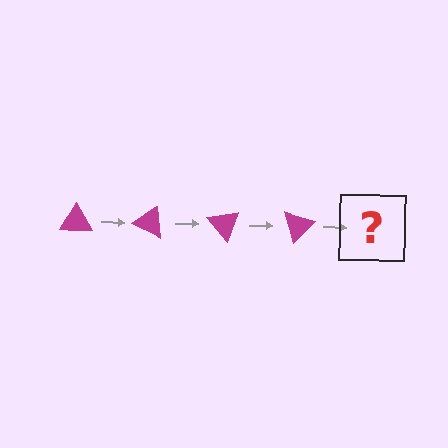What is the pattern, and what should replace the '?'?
The pattern is that the triangle rotates 25 degrees each step. The '?' should be a magenta triangle rotated 100 degrees.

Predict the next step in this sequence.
The next step is a magenta triangle rotated 100 degrees.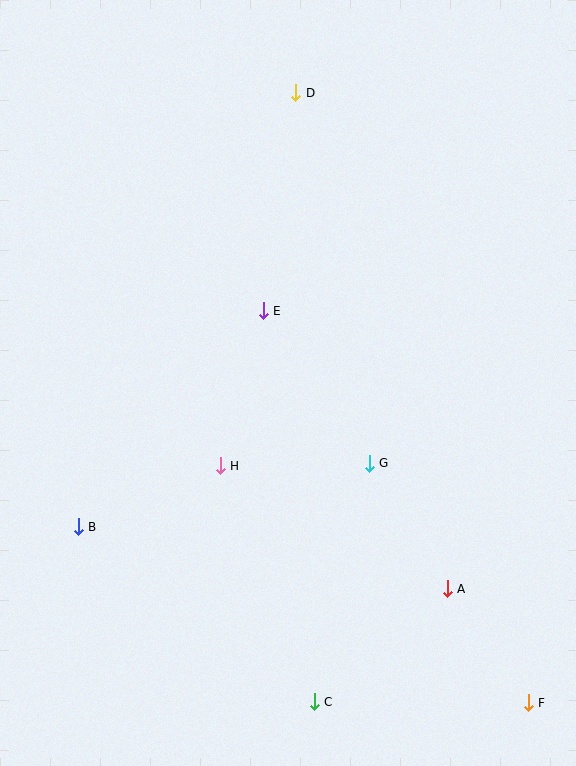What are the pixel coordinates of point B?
Point B is at (78, 527).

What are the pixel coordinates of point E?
Point E is at (263, 311).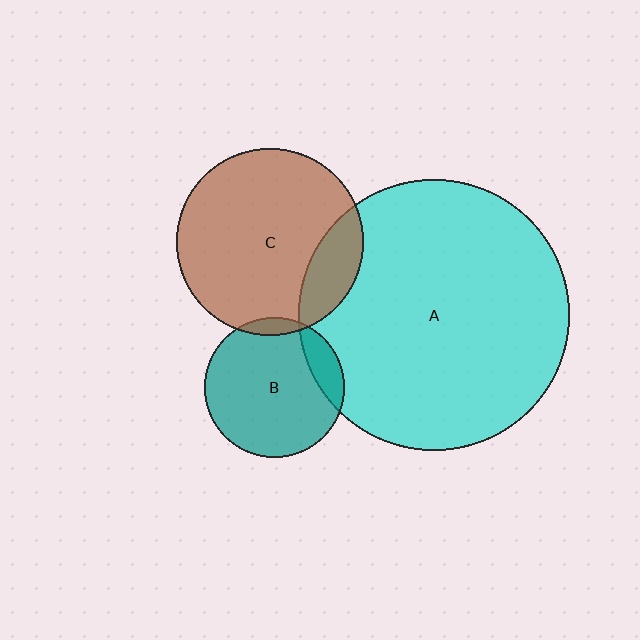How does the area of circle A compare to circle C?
Approximately 2.1 times.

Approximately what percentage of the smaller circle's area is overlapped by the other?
Approximately 15%.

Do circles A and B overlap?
Yes.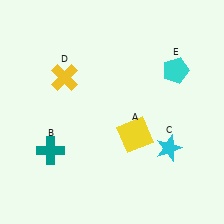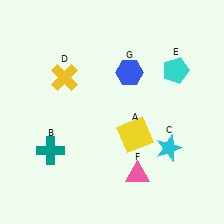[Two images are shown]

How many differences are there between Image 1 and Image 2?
There are 2 differences between the two images.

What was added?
A pink triangle (F), a blue hexagon (G) were added in Image 2.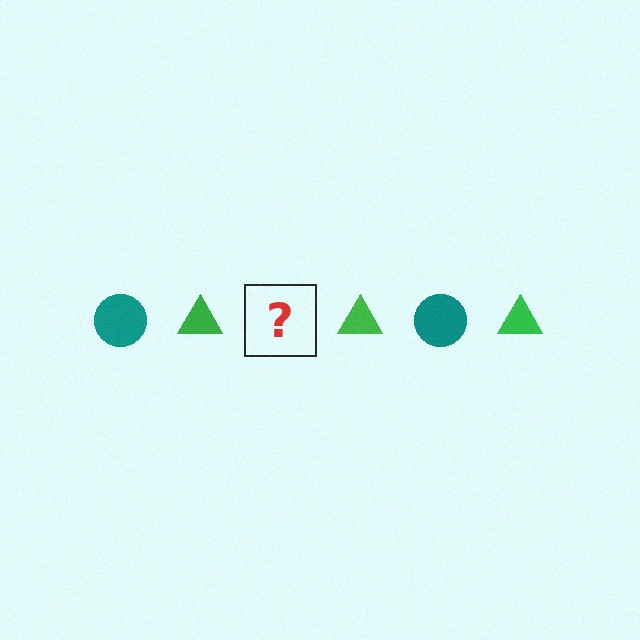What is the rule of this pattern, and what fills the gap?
The rule is that the pattern alternates between teal circle and green triangle. The gap should be filled with a teal circle.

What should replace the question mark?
The question mark should be replaced with a teal circle.